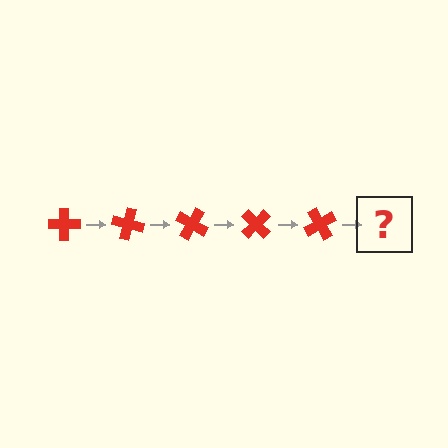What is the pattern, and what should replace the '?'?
The pattern is that the cross rotates 15 degrees each step. The '?' should be a red cross rotated 75 degrees.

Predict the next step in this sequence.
The next step is a red cross rotated 75 degrees.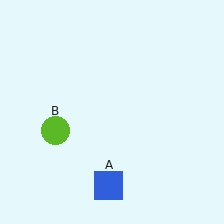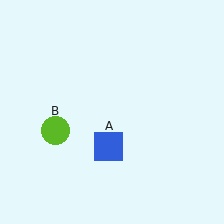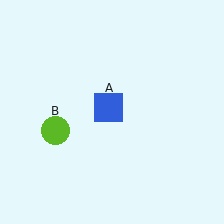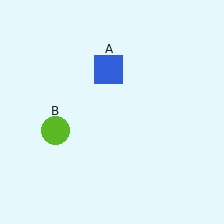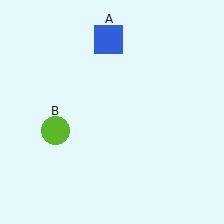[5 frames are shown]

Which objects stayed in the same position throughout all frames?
Lime circle (object B) remained stationary.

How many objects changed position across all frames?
1 object changed position: blue square (object A).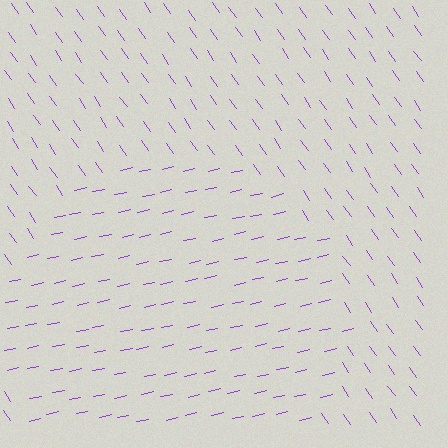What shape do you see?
I see a circle.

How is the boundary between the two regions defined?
The boundary is defined purely by a change in line orientation (approximately 67 degrees difference). All lines are the same color and thickness.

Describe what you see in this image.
The image is filled with small purple line segments. A circle region in the image has lines oriented differently from the surrounding lines, creating a visible texture boundary.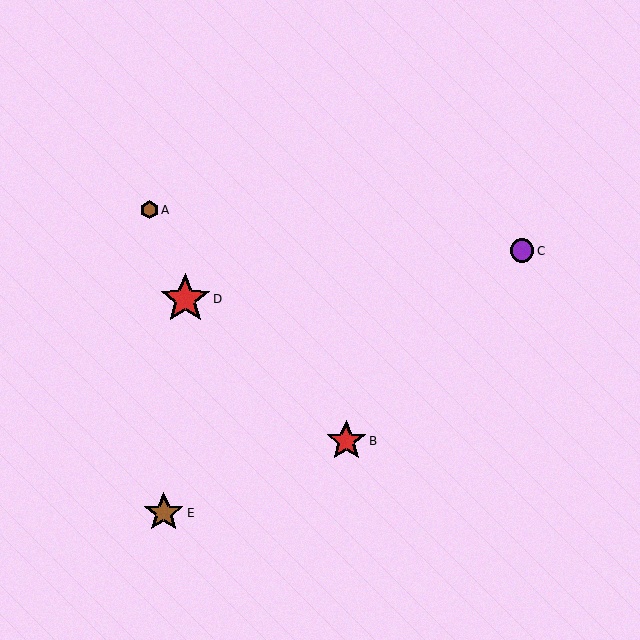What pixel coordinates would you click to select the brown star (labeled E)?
Click at (164, 513) to select the brown star E.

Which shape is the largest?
The red star (labeled D) is the largest.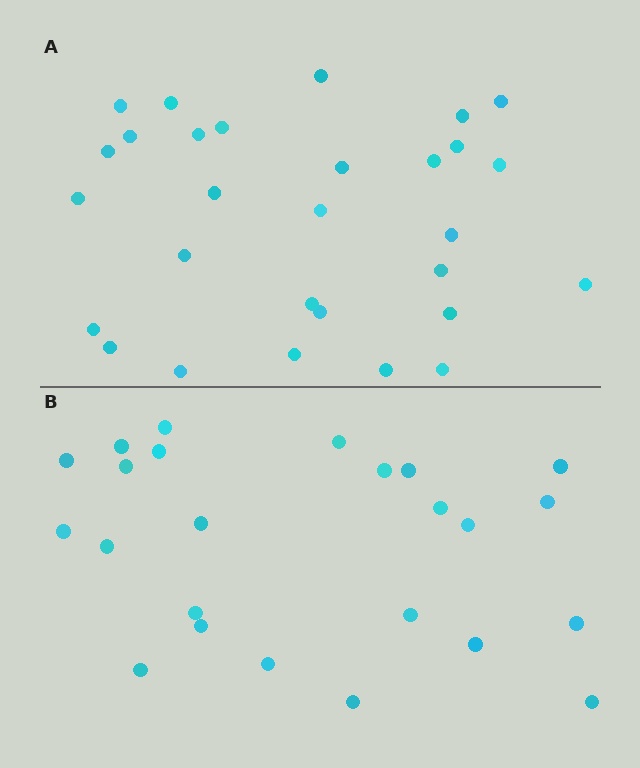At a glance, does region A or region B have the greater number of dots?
Region A (the top region) has more dots.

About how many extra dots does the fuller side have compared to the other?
Region A has about 5 more dots than region B.